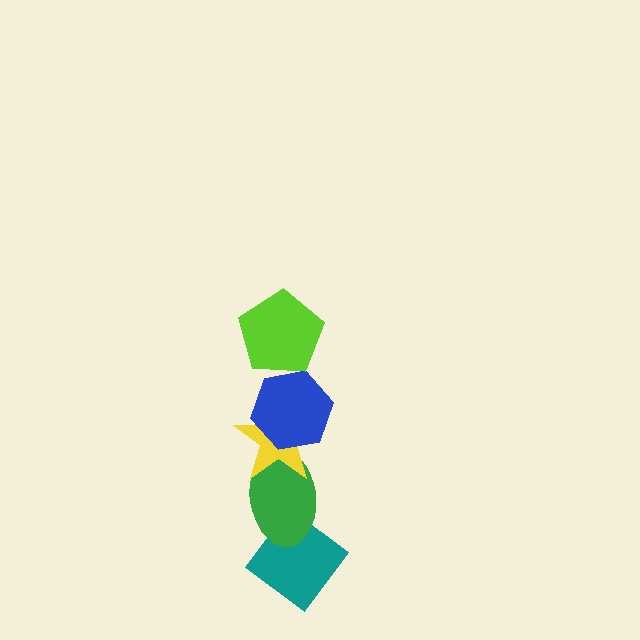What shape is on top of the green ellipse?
The yellow star is on top of the green ellipse.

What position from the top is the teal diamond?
The teal diamond is 5th from the top.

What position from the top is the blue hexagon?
The blue hexagon is 2nd from the top.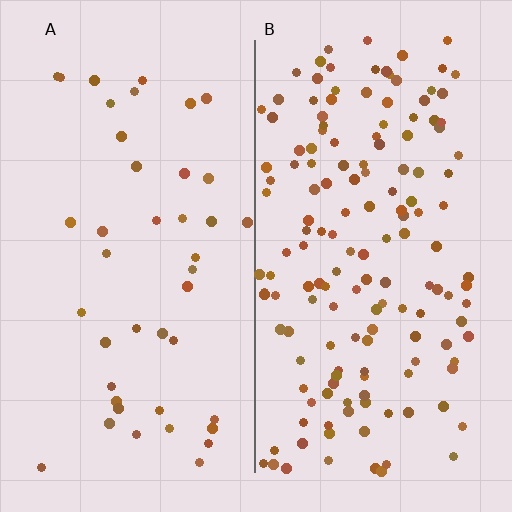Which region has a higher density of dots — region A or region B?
B (the right).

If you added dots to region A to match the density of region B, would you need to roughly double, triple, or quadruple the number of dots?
Approximately quadruple.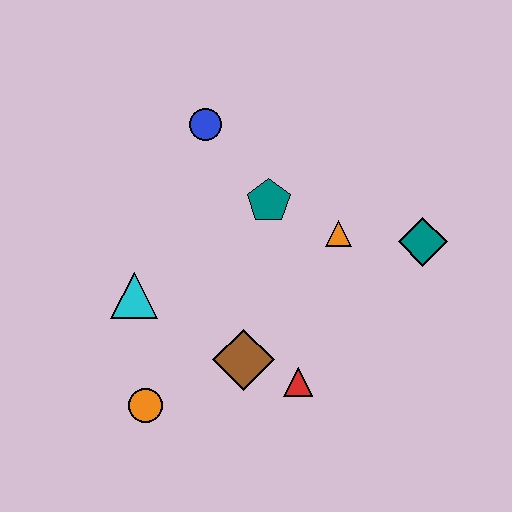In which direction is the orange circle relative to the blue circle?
The orange circle is below the blue circle.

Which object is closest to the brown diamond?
The red triangle is closest to the brown diamond.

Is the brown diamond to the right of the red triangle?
No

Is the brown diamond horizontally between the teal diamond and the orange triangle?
No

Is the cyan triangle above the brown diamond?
Yes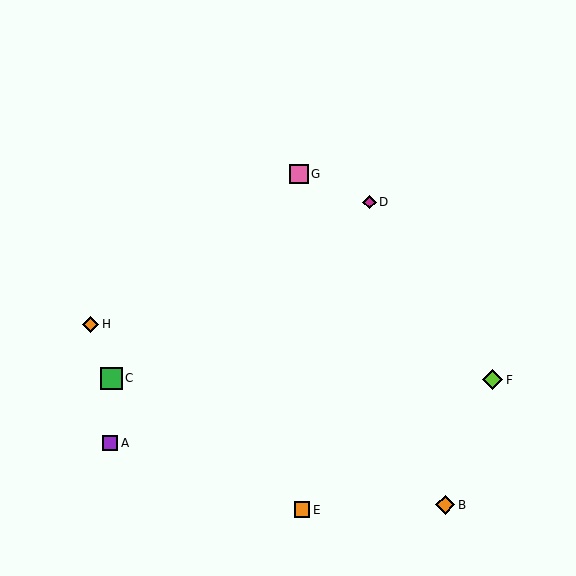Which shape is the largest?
The green square (labeled C) is the largest.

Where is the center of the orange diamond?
The center of the orange diamond is at (91, 324).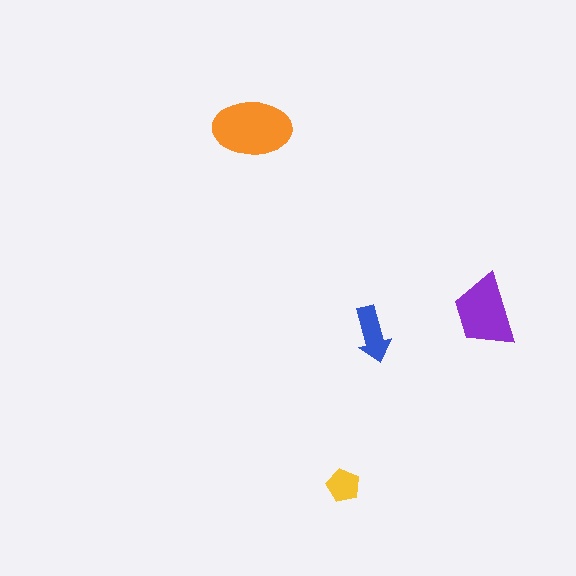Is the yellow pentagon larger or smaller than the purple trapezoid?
Smaller.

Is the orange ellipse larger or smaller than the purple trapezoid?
Larger.